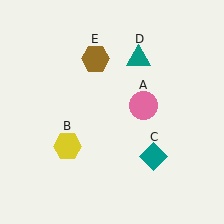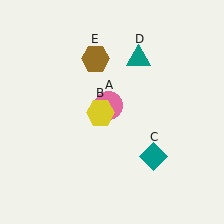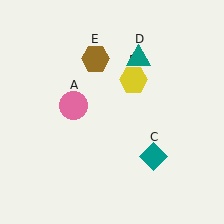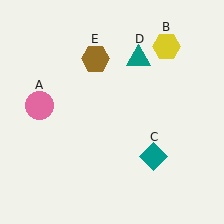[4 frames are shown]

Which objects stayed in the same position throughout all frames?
Teal diamond (object C) and teal triangle (object D) and brown hexagon (object E) remained stationary.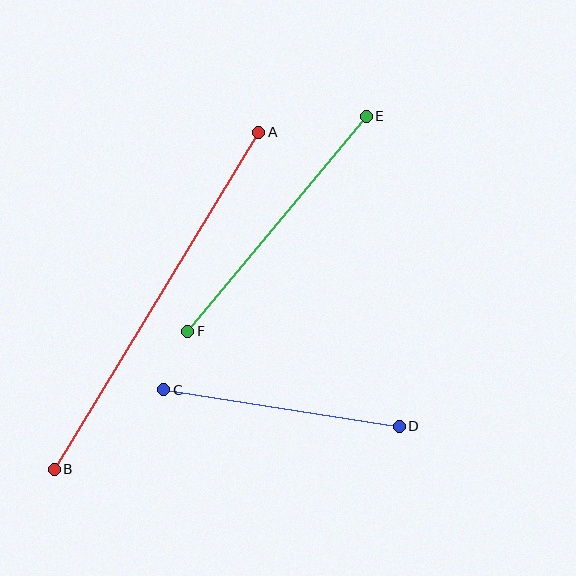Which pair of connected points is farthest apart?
Points A and B are farthest apart.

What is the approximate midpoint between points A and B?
The midpoint is at approximately (157, 301) pixels.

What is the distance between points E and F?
The distance is approximately 280 pixels.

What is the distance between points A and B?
The distance is approximately 394 pixels.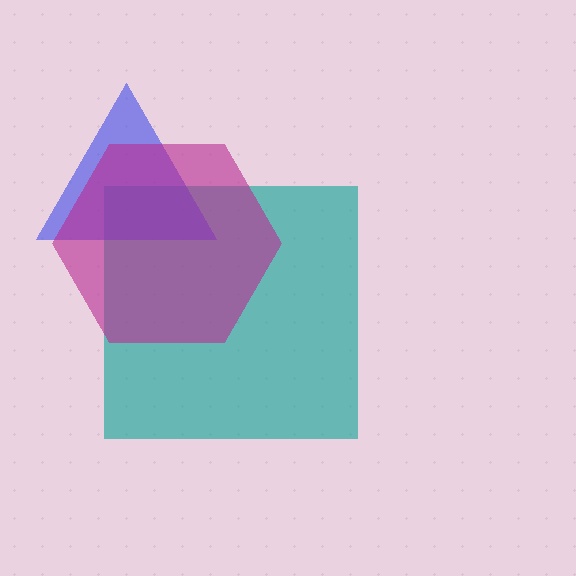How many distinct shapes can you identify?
There are 3 distinct shapes: a teal square, a blue triangle, a magenta hexagon.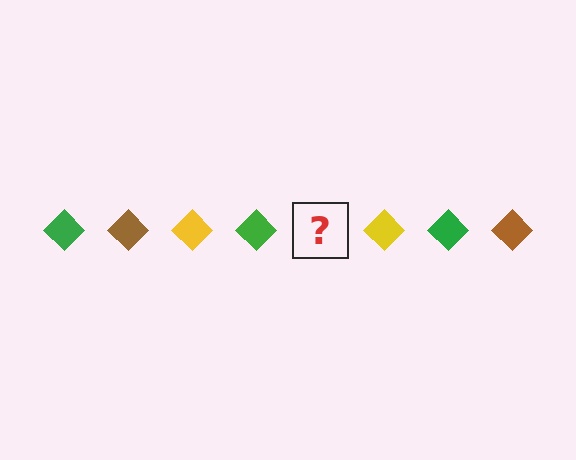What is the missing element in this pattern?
The missing element is a brown diamond.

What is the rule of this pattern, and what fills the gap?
The rule is that the pattern cycles through green, brown, yellow diamonds. The gap should be filled with a brown diamond.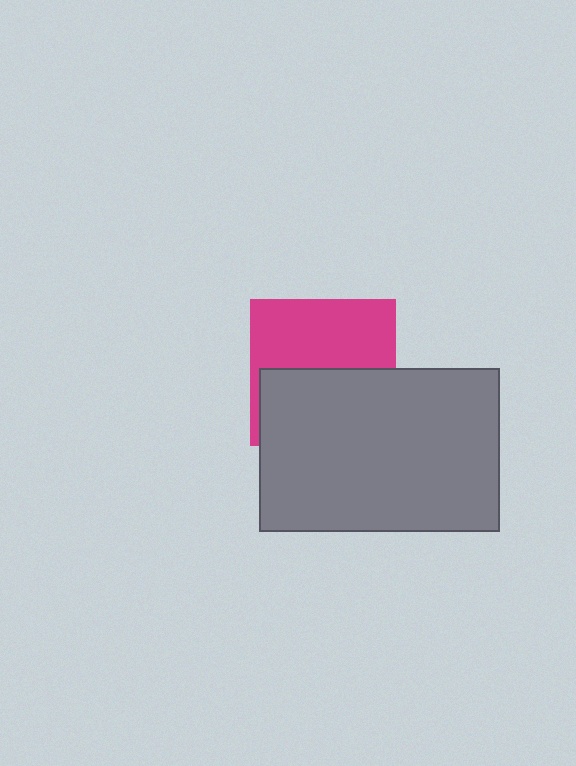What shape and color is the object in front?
The object in front is a gray rectangle.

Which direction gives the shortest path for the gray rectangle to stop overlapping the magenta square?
Moving down gives the shortest separation.